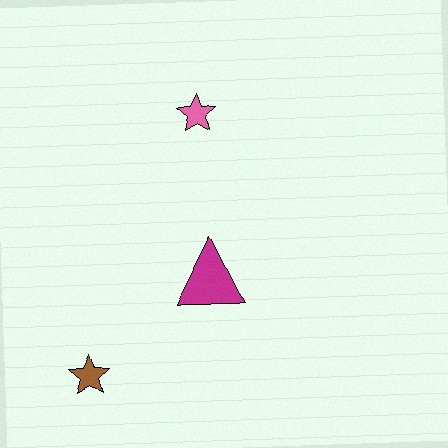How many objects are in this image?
There are 3 objects.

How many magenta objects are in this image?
There is 1 magenta object.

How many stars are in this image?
There are 2 stars.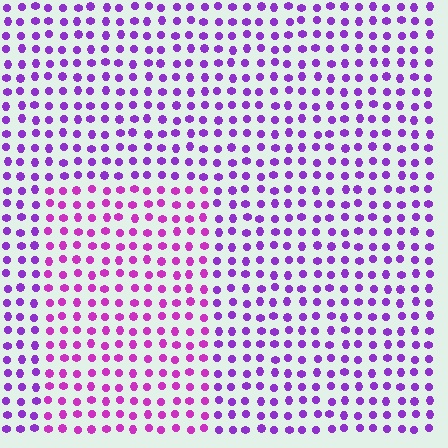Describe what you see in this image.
The image is filled with small purple elements in a uniform arrangement. A rectangle-shaped region is visible where the elements are tinted to a slightly different hue, forming a subtle color boundary.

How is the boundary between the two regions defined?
The boundary is defined purely by a slight shift in hue (about 27 degrees). Spacing, size, and orientation are identical on both sides.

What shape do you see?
I see a rectangle.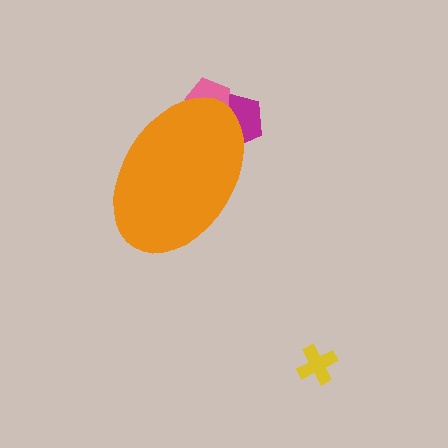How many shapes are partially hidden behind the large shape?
2 shapes are partially hidden.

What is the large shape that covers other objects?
An orange ellipse.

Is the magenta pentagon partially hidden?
Yes, the magenta pentagon is partially hidden behind the orange ellipse.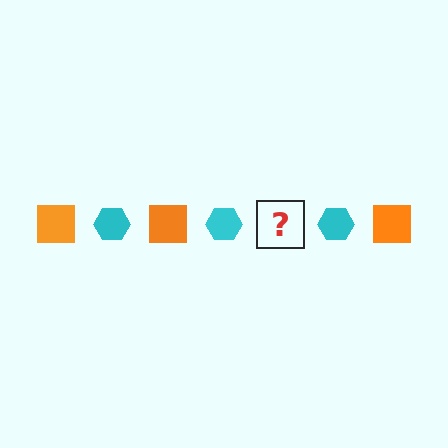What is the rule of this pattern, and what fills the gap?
The rule is that the pattern alternates between orange square and cyan hexagon. The gap should be filled with an orange square.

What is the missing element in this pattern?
The missing element is an orange square.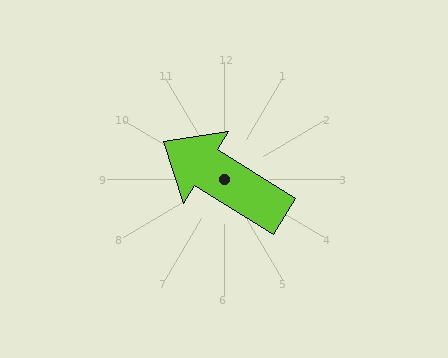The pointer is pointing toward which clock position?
Roughly 10 o'clock.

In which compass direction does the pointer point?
Northwest.